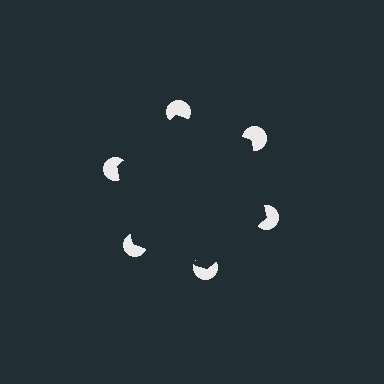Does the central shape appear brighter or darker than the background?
It typically appears slightly darker than the background, even though no actual brightness change is drawn.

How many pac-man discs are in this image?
There are 6 — one at each vertex of the illusory hexagon.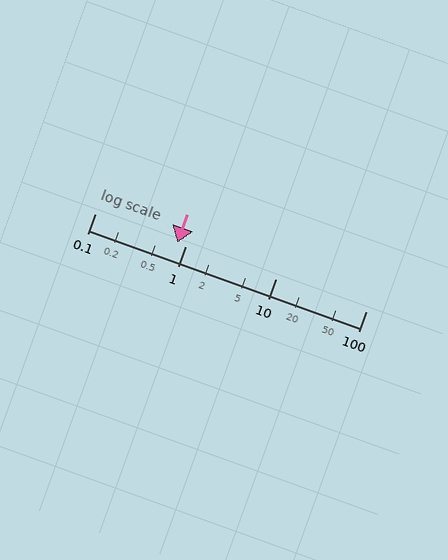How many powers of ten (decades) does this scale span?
The scale spans 3 decades, from 0.1 to 100.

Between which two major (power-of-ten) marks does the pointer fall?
The pointer is between 0.1 and 1.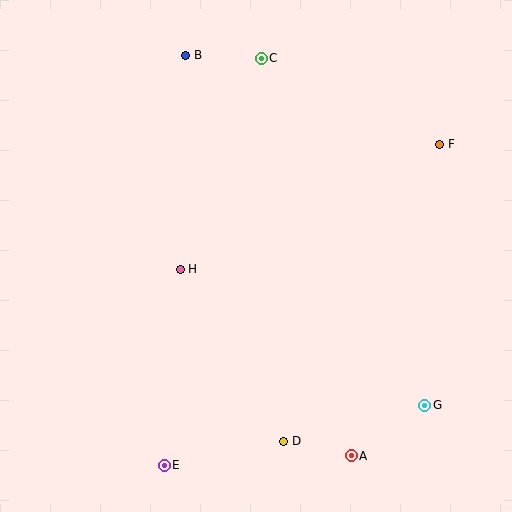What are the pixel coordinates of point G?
Point G is at (425, 405).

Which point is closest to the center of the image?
Point H at (180, 269) is closest to the center.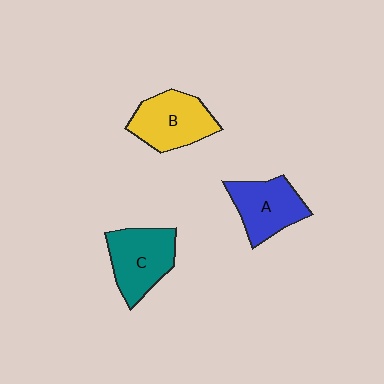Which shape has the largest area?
Shape C (teal).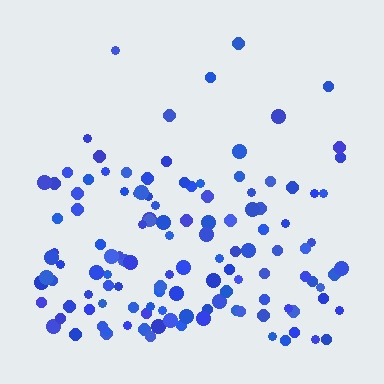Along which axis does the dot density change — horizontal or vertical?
Vertical.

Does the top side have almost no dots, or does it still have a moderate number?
Still a moderate number, just noticeably fewer than the bottom.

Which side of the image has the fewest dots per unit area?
The top.